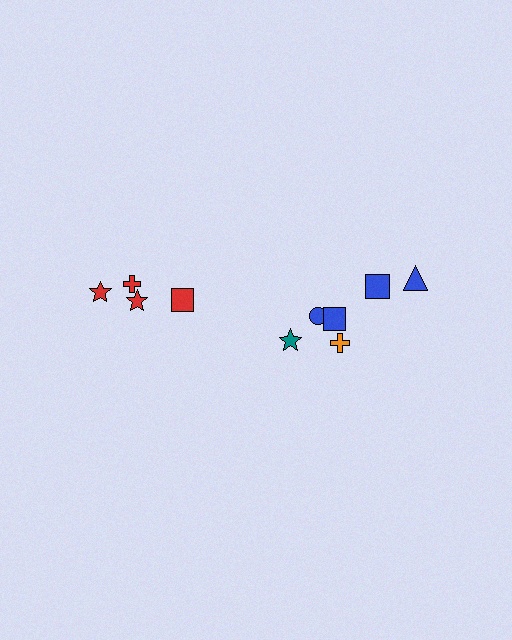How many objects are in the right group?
There are 6 objects.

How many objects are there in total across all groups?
There are 10 objects.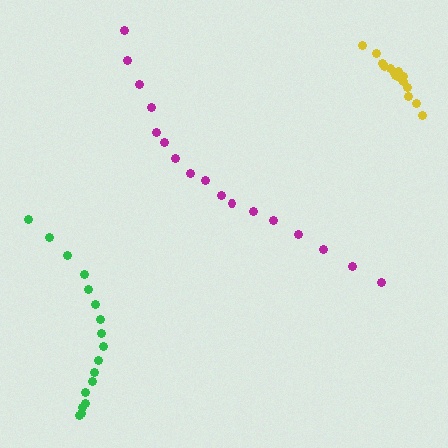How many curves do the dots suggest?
There are 3 distinct paths.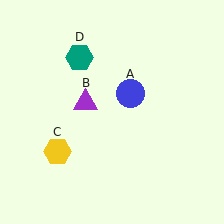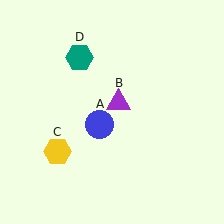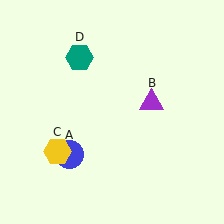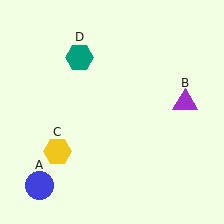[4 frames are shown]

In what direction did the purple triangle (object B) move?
The purple triangle (object B) moved right.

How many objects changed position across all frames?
2 objects changed position: blue circle (object A), purple triangle (object B).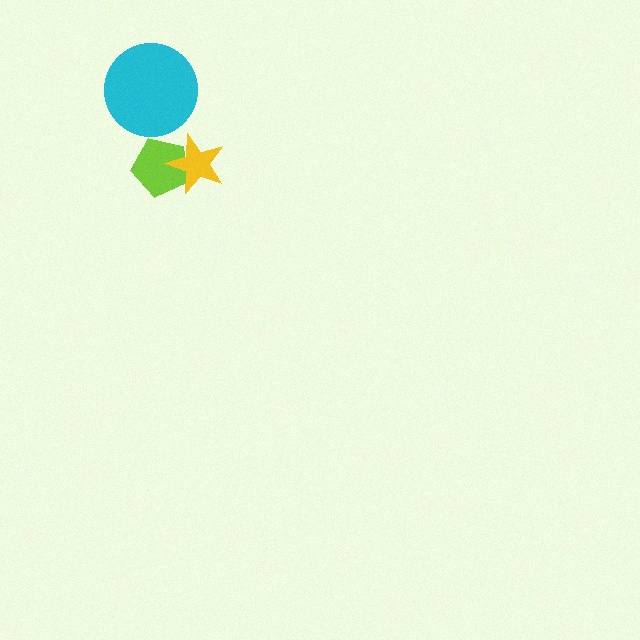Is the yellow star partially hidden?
No, no other shape covers it.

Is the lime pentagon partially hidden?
Yes, it is partially covered by another shape.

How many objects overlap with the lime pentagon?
1 object overlaps with the lime pentagon.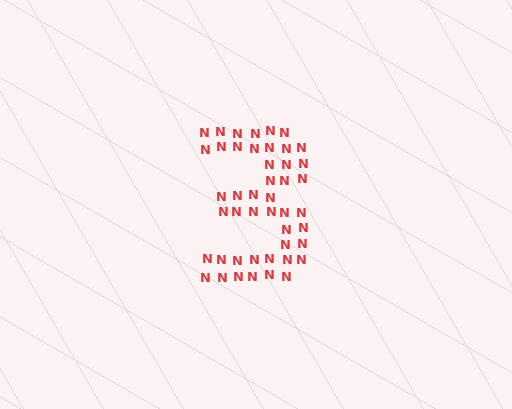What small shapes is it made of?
It is made of small letter N's.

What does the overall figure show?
The overall figure shows the digit 3.